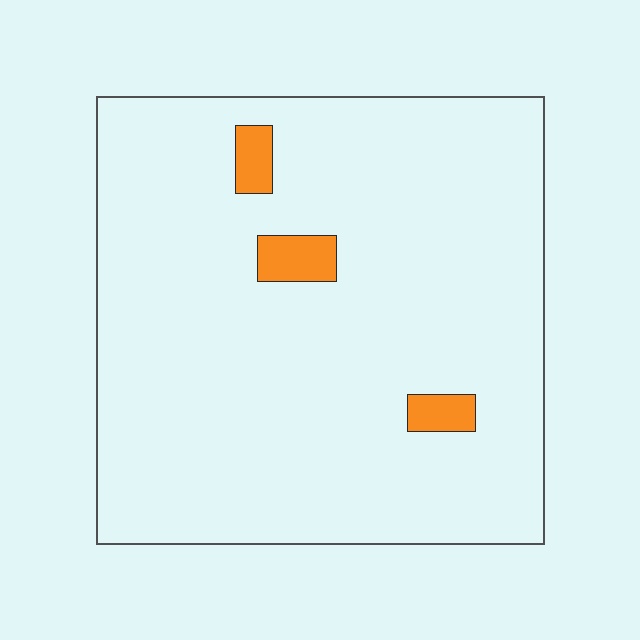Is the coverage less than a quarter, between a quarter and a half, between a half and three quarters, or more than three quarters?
Less than a quarter.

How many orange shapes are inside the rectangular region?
3.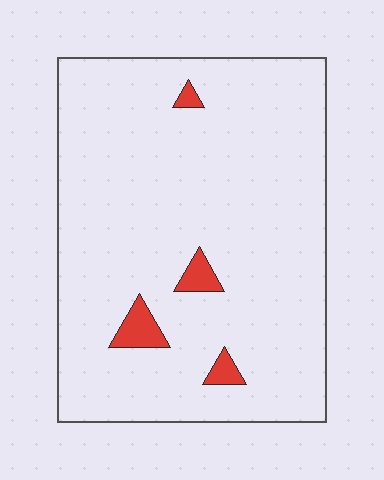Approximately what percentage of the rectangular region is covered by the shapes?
Approximately 5%.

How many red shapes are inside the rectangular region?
4.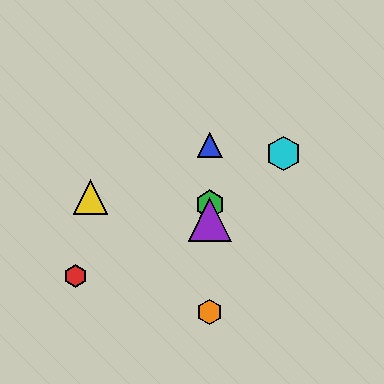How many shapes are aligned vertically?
4 shapes (the blue triangle, the green hexagon, the purple triangle, the orange hexagon) are aligned vertically.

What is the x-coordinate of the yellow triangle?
The yellow triangle is at x≈91.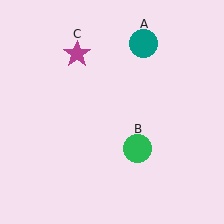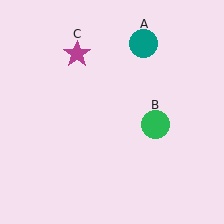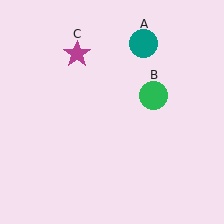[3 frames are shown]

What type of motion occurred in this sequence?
The green circle (object B) rotated counterclockwise around the center of the scene.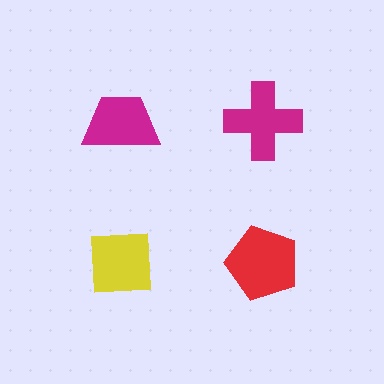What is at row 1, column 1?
A magenta trapezoid.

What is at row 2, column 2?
A red pentagon.